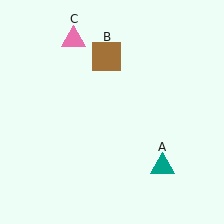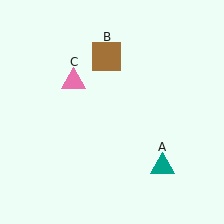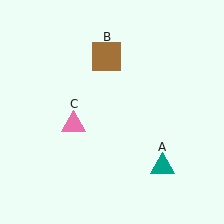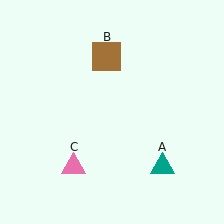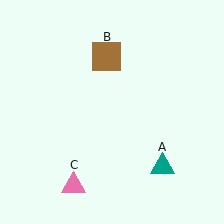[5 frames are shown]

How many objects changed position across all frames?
1 object changed position: pink triangle (object C).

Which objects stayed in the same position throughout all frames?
Teal triangle (object A) and brown square (object B) remained stationary.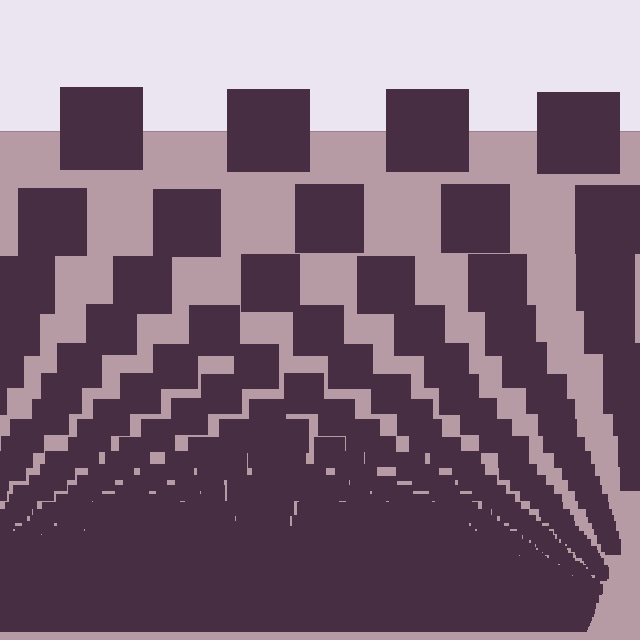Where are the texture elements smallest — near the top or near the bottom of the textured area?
Near the bottom.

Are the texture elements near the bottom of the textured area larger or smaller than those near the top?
Smaller. The gradient is inverted — elements near the bottom are smaller and denser.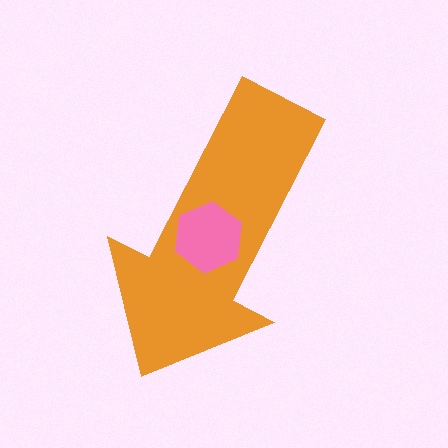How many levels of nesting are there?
2.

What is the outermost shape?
The orange arrow.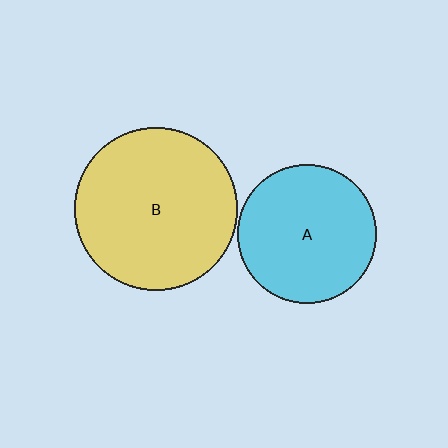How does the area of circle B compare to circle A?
Approximately 1.4 times.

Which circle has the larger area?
Circle B (yellow).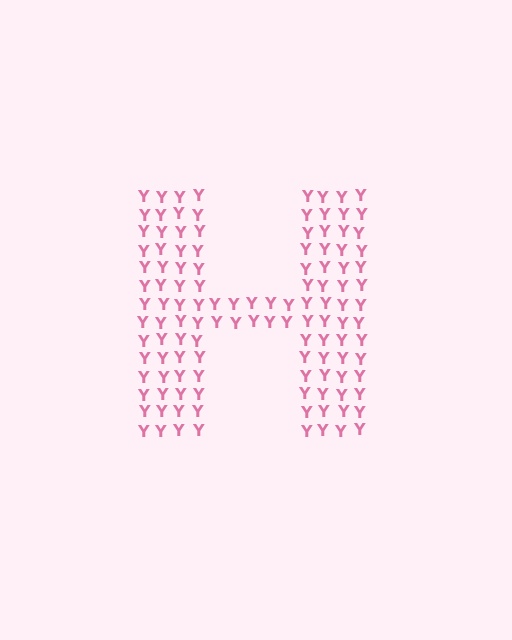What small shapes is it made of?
It is made of small letter Y's.